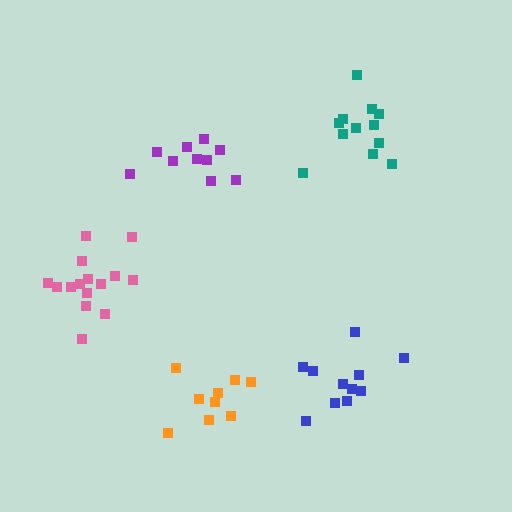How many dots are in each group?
Group 1: 11 dots, Group 2: 10 dots, Group 3: 9 dots, Group 4: 12 dots, Group 5: 15 dots (57 total).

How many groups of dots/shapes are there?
There are 5 groups.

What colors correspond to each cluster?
The clusters are colored: blue, purple, orange, teal, pink.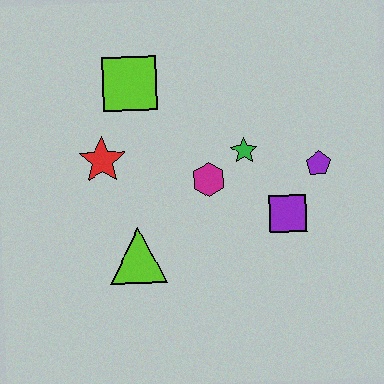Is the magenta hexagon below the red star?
Yes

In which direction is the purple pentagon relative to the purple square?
The purple pentagon is above the purple square.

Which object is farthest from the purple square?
The lime square is farthest from the purple square.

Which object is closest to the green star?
The magenta hexagon is closest to the green star.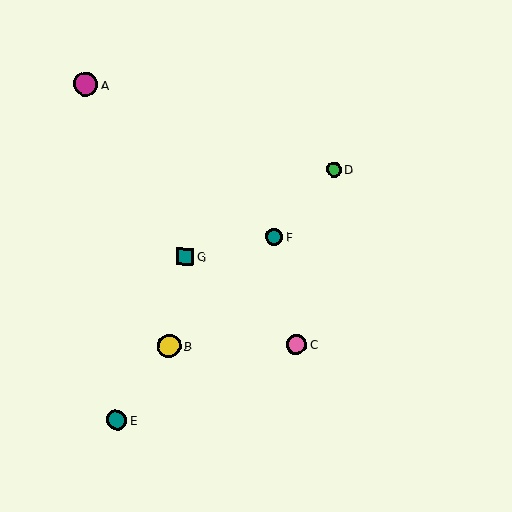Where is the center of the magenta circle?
The center of the magenta circle is at (86, 84).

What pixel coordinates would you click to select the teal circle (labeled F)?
Click at (274, 237) to select the teal circle F.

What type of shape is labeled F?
Shape F is a teal circle.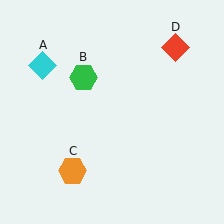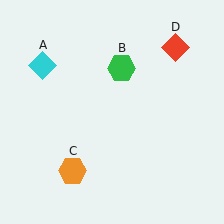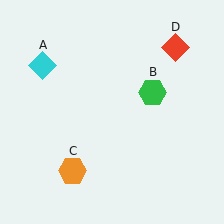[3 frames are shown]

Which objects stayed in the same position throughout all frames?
Cyan diamond (object A) and orange hexagon (object C) and red diamond (object D) remained stationary.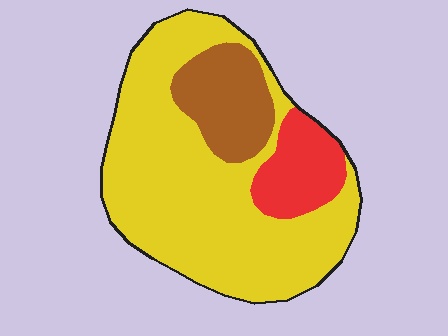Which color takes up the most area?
Yellow, at roughly 70%.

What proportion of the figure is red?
Red covers about 15% of the figure.